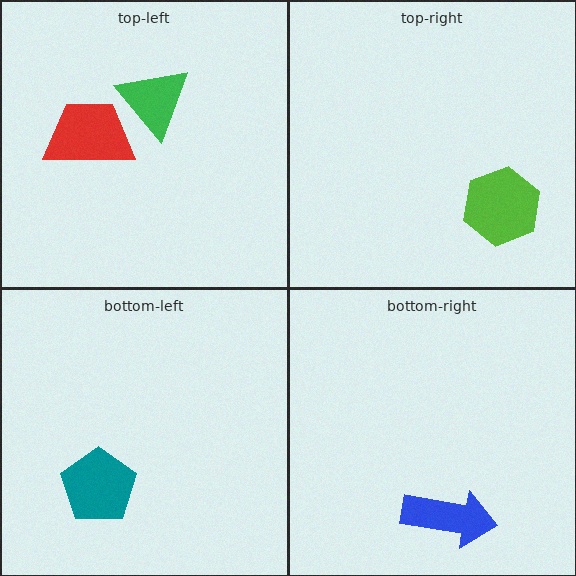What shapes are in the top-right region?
The lime hexagon.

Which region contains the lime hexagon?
The top-right region.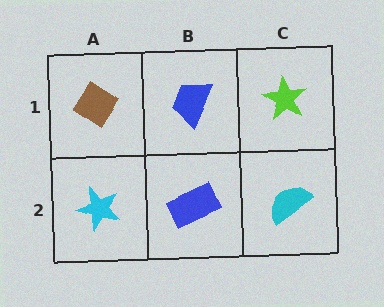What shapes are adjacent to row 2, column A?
A brown diamond (row 1, column A), a blue rectangle (row 2, column B).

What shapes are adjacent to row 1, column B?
A blue rectangle (row 2, column B), a brown diamond (row 1, column A), a lime star (row 1, column C).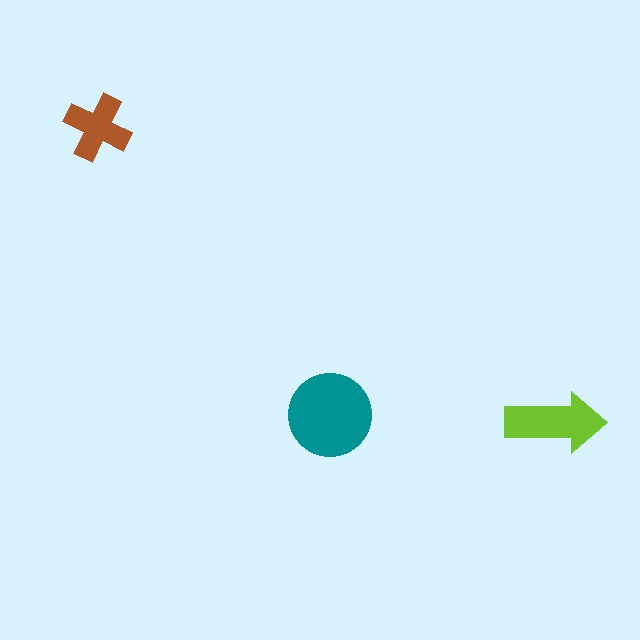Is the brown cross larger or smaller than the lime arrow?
Smaller.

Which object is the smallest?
The brown cross.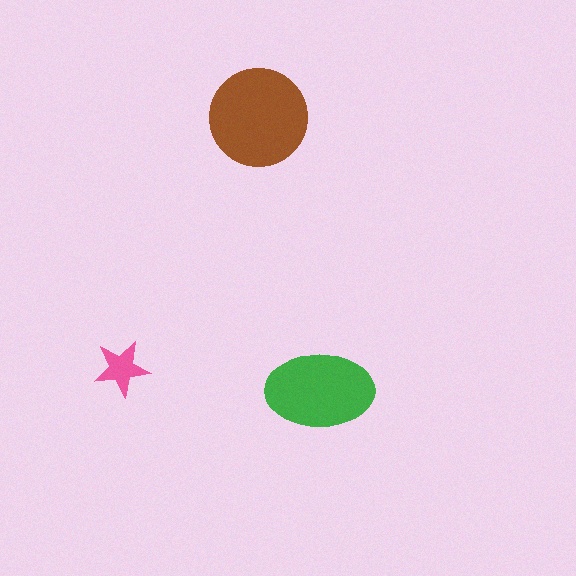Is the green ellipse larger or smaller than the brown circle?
Smaller.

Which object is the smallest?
The pink star.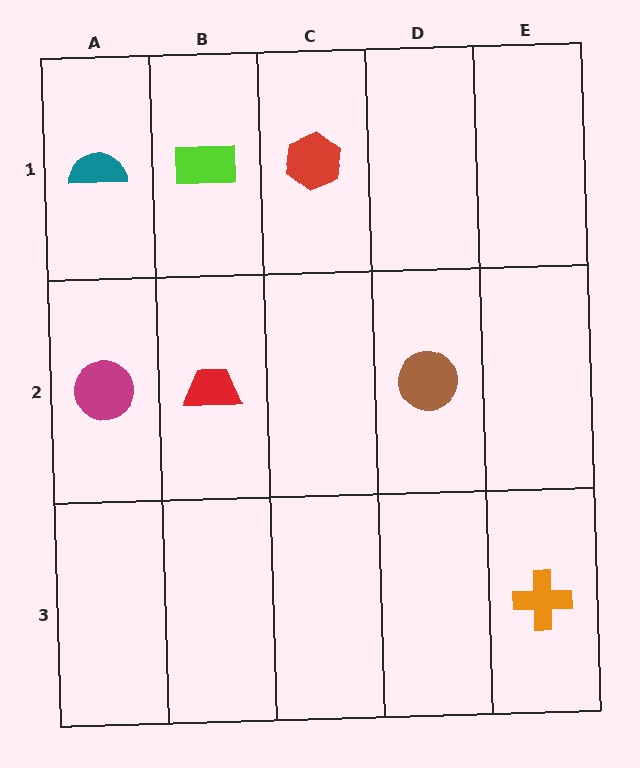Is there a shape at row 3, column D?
No, that cell is empty.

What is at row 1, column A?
A teal semicircle.